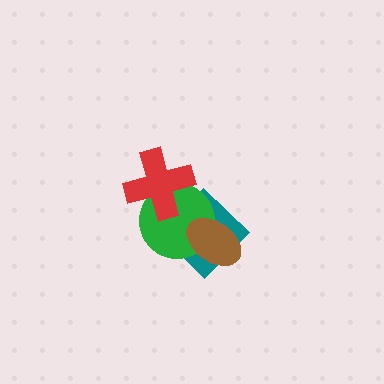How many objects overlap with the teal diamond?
2 objects overlap with the teal diamond.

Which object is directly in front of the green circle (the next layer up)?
The red cross is directly in front of the green circle.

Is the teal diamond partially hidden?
Yes, it is partially covered by another shape.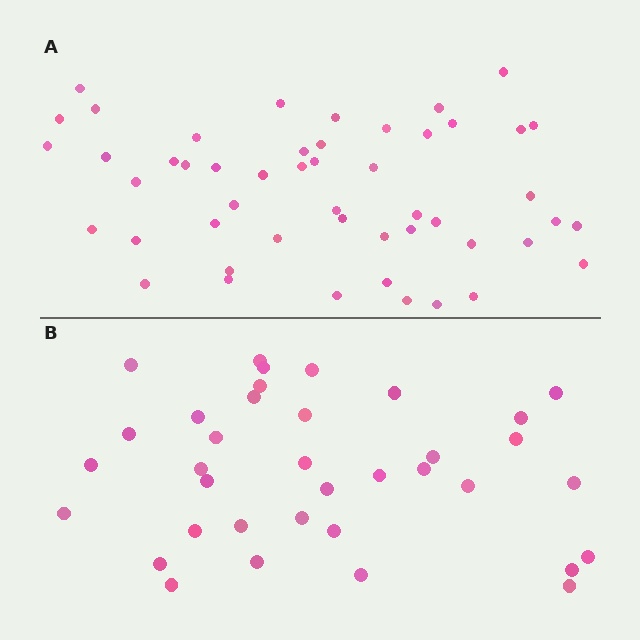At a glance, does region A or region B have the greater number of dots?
Region A (the top region) has more dots.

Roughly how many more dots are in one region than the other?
Region A has approximately 15 more dots than region B.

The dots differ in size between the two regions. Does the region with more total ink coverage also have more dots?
No. Region B has more total ink coverage because its dots are larger, but region A actually contains more individual dots. Total area can be misleading — the number of items is what matters here.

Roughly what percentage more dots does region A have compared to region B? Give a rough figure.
About 40% more.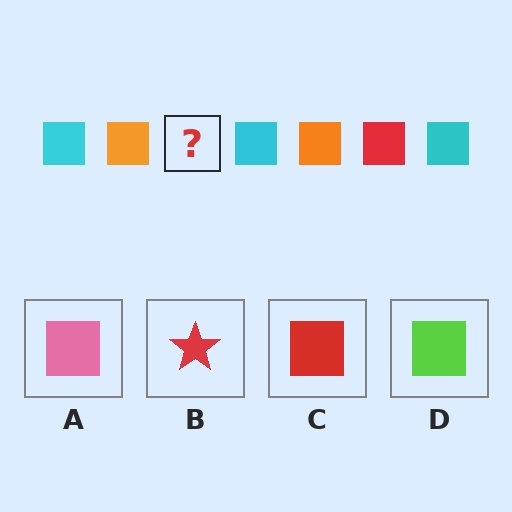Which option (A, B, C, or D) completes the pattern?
C.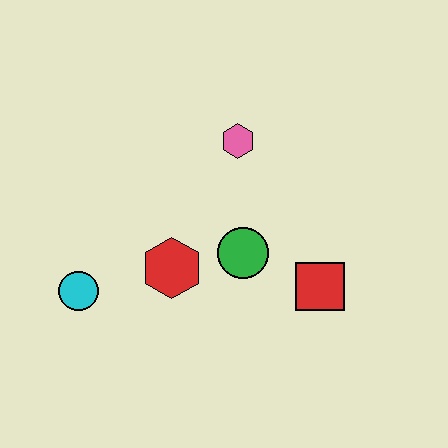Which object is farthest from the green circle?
The cyan circle is farthest from the green circle.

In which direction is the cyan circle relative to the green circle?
The cyan circle is to the left of the green circle.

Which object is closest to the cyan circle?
The red hexagon is closest to the cyan circle.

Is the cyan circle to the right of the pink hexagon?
No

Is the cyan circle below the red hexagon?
Yes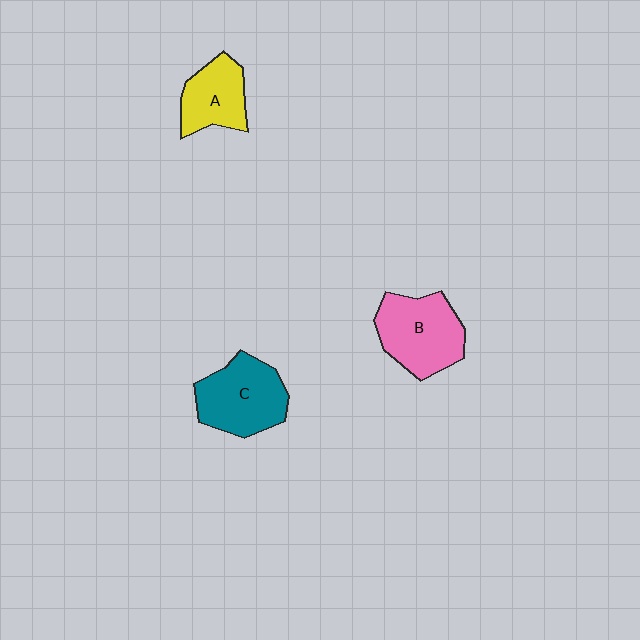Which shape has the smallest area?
Shape A (yellow).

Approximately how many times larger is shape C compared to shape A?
Approximately 1.4 times.